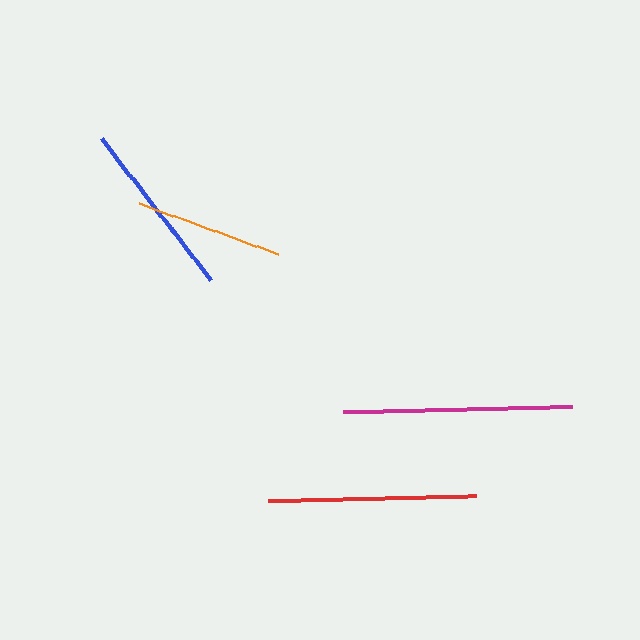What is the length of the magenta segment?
The magenta segment is approximately 229 pixels long.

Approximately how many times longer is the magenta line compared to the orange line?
The magenta line is approximately 1.5 times the length of the orange line.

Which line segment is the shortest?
The orange line is the shortest at approximately 149 pixels.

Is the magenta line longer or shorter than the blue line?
The magenta line is longer than the blue line.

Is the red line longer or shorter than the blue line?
The red line is longer than the blue line.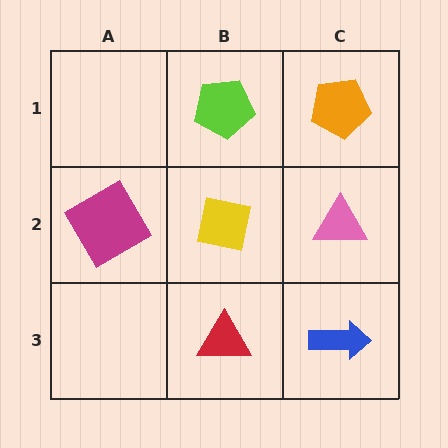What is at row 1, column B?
A lime pentagon.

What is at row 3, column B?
A red triangle.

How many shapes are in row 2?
3 shapes.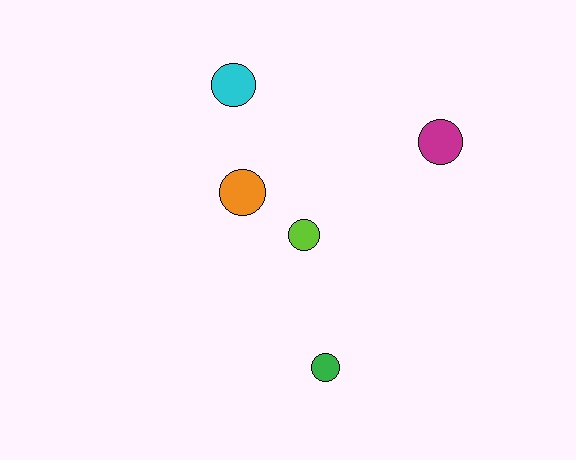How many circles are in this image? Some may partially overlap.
There are 5 circles.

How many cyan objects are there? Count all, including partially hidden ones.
There is 1 cyan object.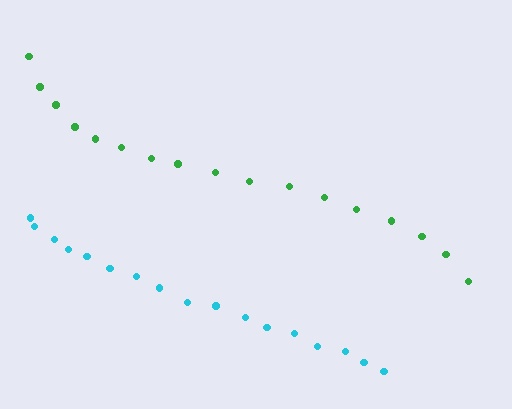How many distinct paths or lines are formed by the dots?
There are 2 distinct paths.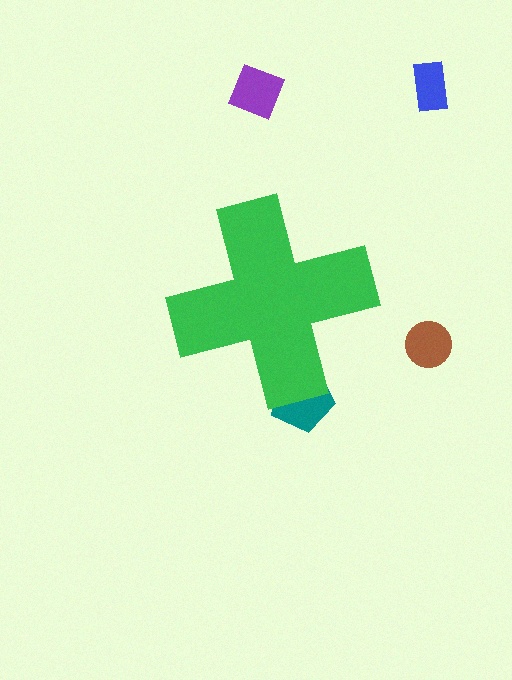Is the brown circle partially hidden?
No, the brown circle is fully visible.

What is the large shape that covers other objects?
A green cross.